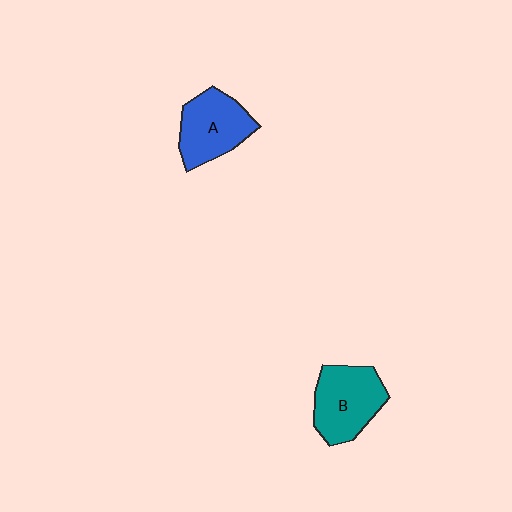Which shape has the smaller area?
Shape A (blue).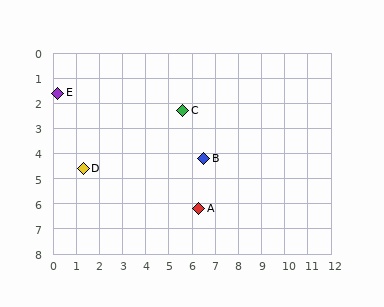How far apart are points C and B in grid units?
Points C and B are about 2.1 grid units apart.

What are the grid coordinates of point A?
Point A is at approximately (6.3, 6.2).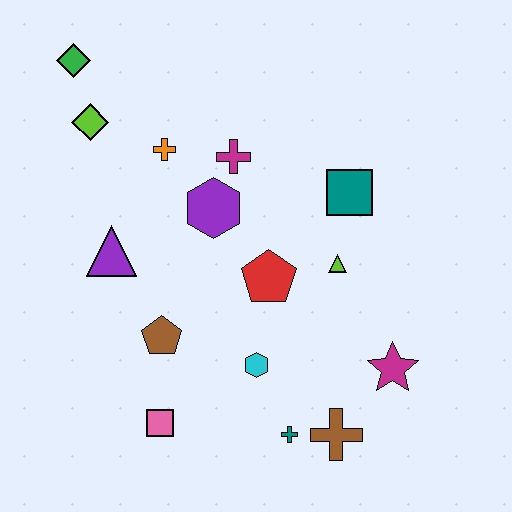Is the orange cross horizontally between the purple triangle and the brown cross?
Yes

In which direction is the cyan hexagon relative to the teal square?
The cyan hexagon is below the teal square.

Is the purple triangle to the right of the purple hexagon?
No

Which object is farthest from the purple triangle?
The magenta star is farthest from the purple triangle.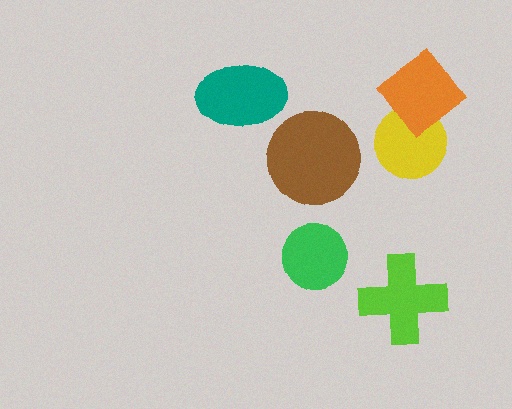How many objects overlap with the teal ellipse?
0 objects overlap with the teal ellipse.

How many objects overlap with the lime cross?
0 objects overlap with the lime cross.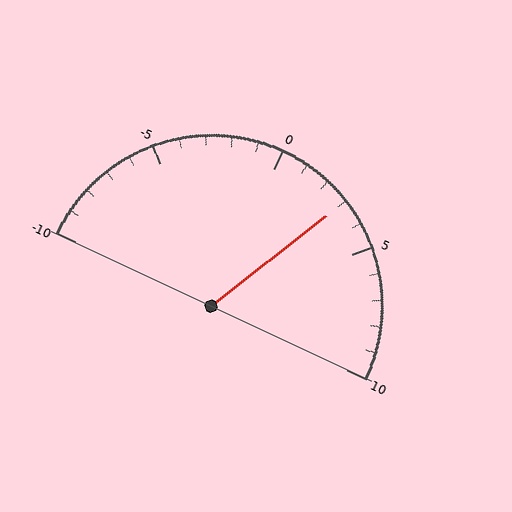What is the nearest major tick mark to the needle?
The nearest major tick mark is 5.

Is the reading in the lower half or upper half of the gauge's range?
The reading is in the upper half of the range (-10 to 10).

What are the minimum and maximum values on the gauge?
The gauge ranges from -10 to 10.